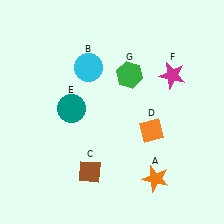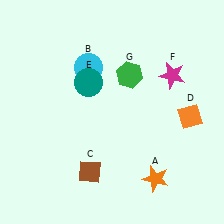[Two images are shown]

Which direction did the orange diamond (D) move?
The orange diamond (D) moved right.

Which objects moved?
The objects that moved are: the orange diamond (D), the teal circle (E).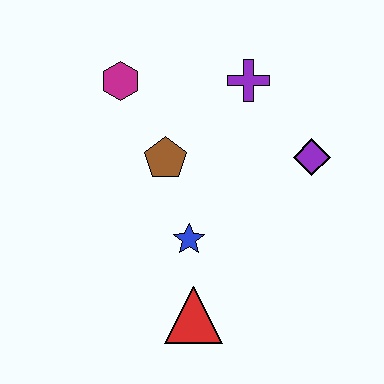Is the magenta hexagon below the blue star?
No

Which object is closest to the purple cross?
The purple diamond is closest to the purple cross.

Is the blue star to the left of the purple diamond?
Yes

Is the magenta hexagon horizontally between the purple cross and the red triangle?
No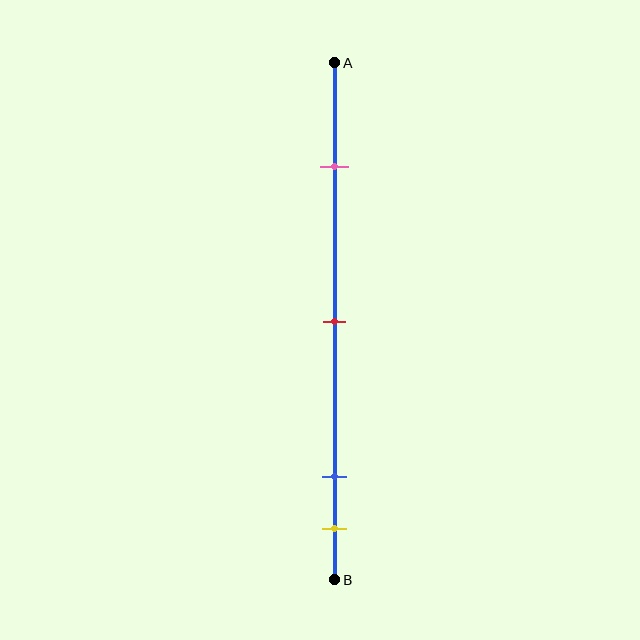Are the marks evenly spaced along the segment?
No, the marks are not evenly spaced.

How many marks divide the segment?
There are 4 marks dividing the segment.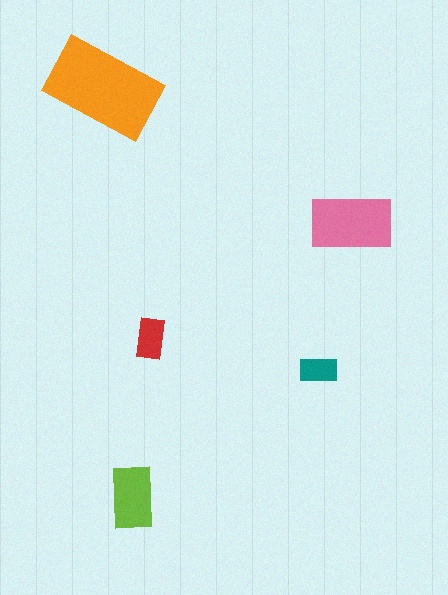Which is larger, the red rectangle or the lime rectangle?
The lime one.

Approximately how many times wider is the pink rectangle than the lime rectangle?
About 1.5 times wider.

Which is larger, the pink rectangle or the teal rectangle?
The pink one.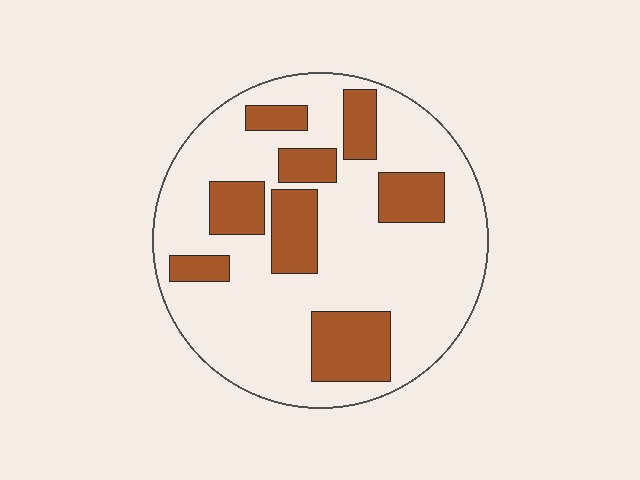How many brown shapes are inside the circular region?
8.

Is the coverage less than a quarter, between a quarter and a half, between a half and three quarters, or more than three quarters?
Between a quarter and a half.